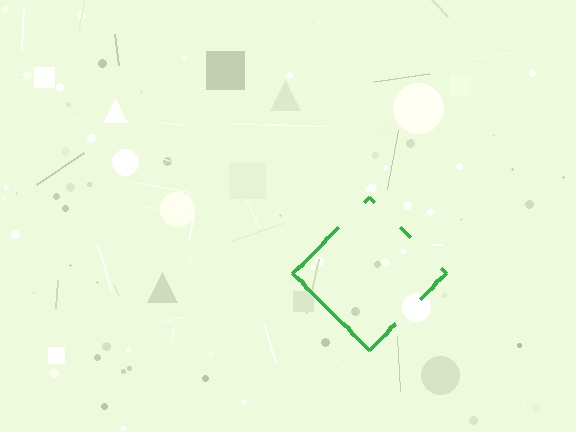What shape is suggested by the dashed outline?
The dashed outline suggests a diamond.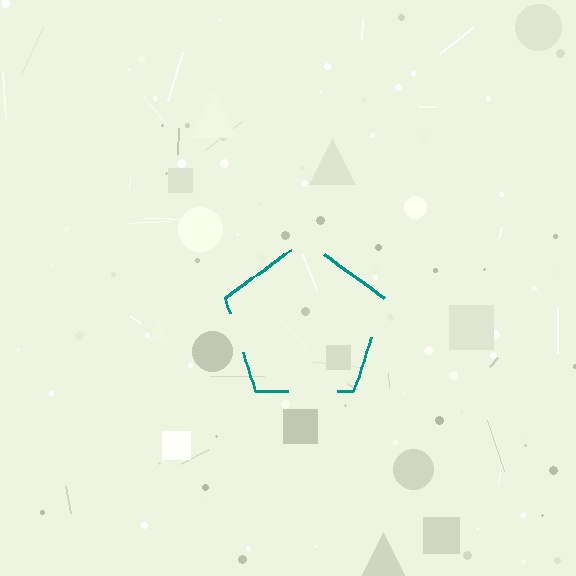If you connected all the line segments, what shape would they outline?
They would outline a pentagon.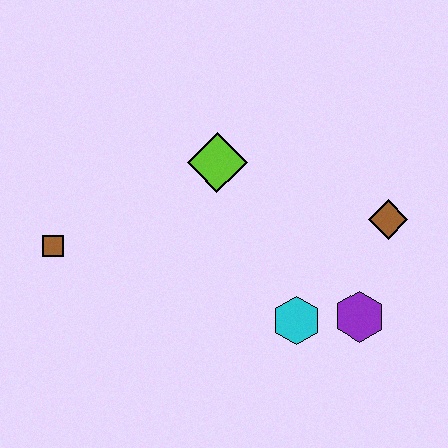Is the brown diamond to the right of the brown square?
Yes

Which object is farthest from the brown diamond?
The brown square is farthest from the brown diamond.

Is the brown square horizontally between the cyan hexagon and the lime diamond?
No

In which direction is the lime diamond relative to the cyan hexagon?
The lime diamond is above the cyan hexagon.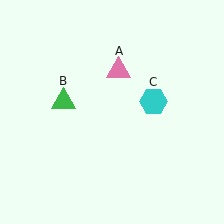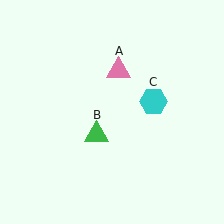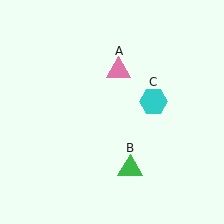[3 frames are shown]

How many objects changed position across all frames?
1 object changed position: green triangle (object B).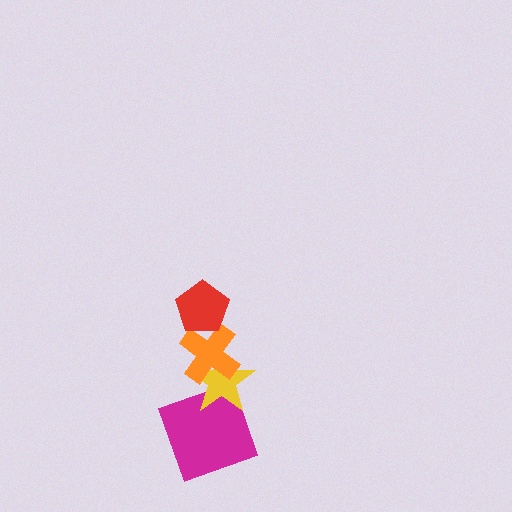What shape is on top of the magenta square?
The yellow star is on top of the magenta square.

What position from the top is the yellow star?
The yellow star is 3rd from the top.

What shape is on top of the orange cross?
The red pentagon is on top of the orange cross.